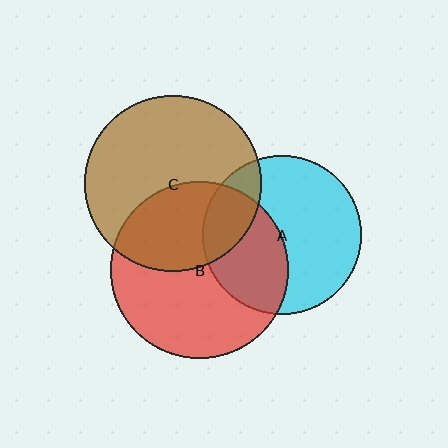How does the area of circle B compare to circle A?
Approximately 1.2 times.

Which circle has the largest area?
Circle B (red).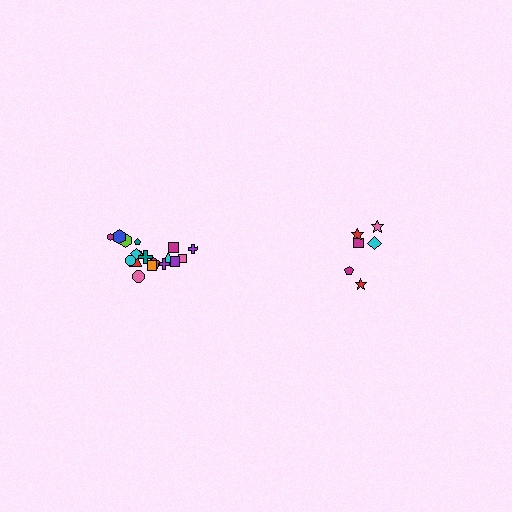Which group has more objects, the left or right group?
The left group.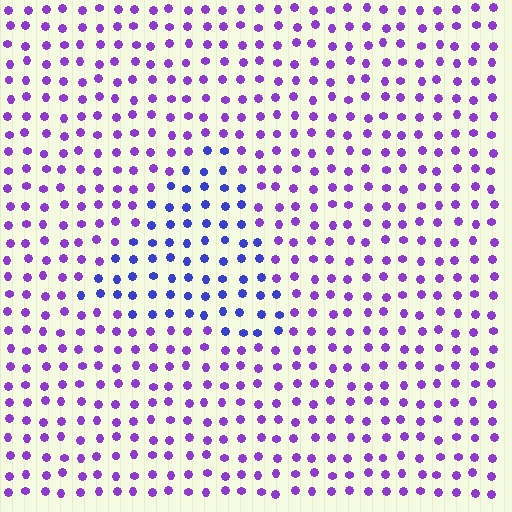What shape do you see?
I see a triangle.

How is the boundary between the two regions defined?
The boundary is defined purely by a slight shift in hue (about 37 degrees). Spacing, size, and orientation are identical on both sides.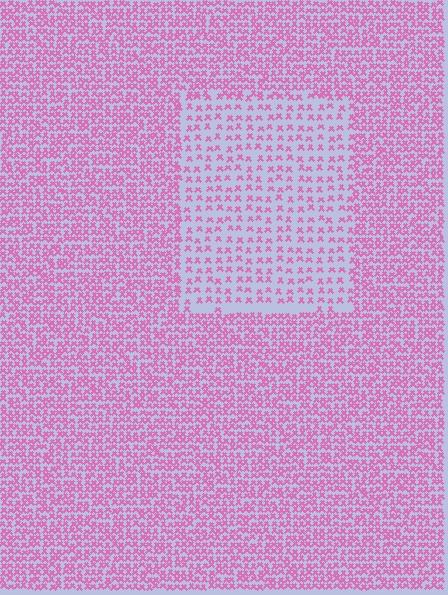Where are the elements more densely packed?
The elements are more densely packed outside the rectangle boundary.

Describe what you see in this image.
The image contains small pink elements arranged at two different densities. A rectangle-shaped region is visible where the elements are less densely packed than the surrounding area.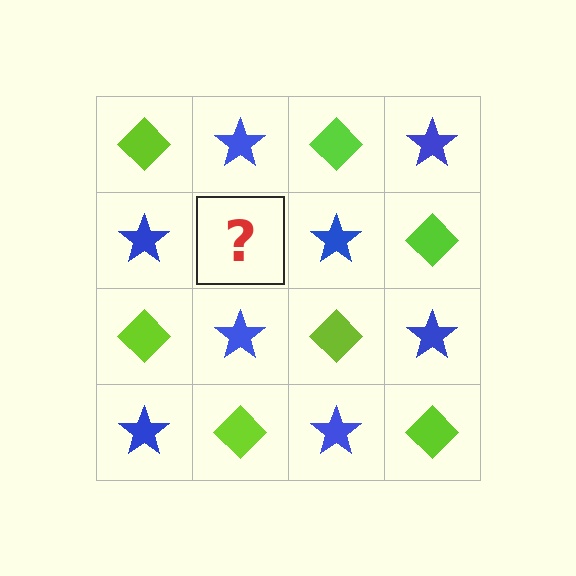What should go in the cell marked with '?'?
The missing cell should contain a lime diamond.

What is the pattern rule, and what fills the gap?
The rule is that it alternates lime diamond and blue star in a checkerboard pattern. The gap should be filled with a lime diamond.